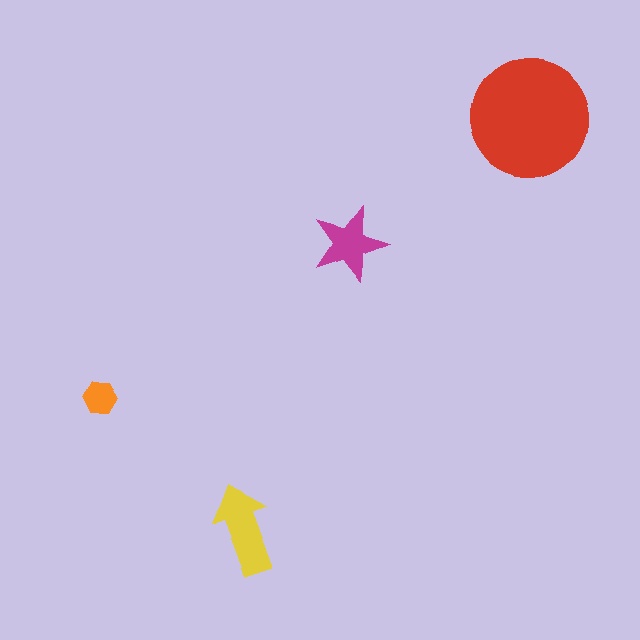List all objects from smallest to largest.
The orange hexagon, the magenta star, the yellow arrow, the red circle.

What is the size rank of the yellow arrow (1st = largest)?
2nd.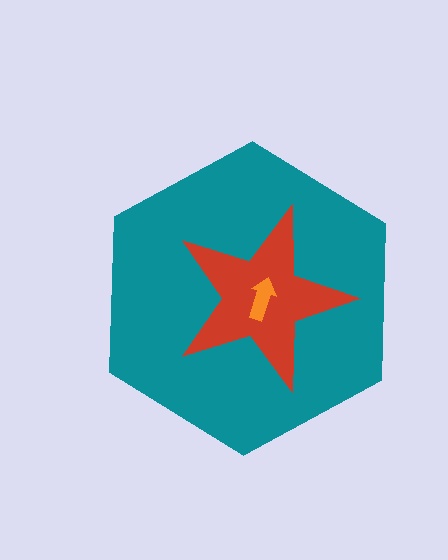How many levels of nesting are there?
3.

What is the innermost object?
The orange arrow.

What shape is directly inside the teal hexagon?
The red star.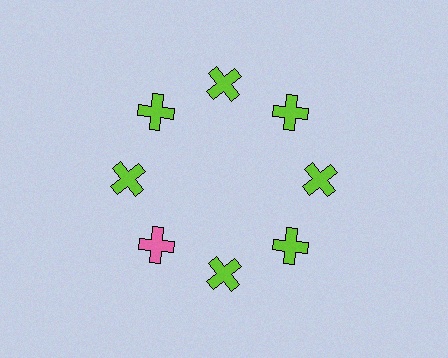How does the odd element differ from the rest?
It has a different color: pink instead of lime.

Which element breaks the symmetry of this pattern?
The pink cross at roughly the 8 o'clock position breaks the symmetry. All other shapes are lime crosses.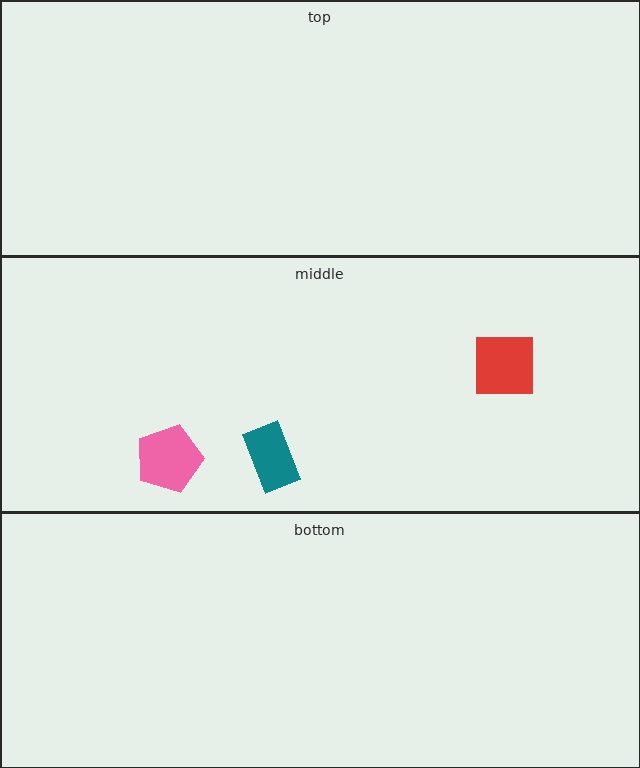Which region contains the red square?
The middle region.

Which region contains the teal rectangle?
The middle region.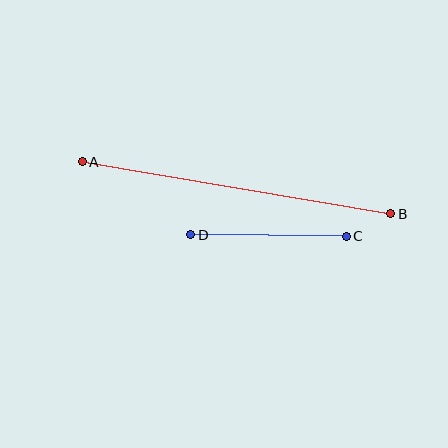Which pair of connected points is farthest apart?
Points A and B are farthest apart.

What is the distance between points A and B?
The distance is approximately 313 pixels.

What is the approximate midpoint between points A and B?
The midpoint is at approximately (236, 188) pixels.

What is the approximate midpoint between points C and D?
The midpoint is at approximately (269, 235) pixels.